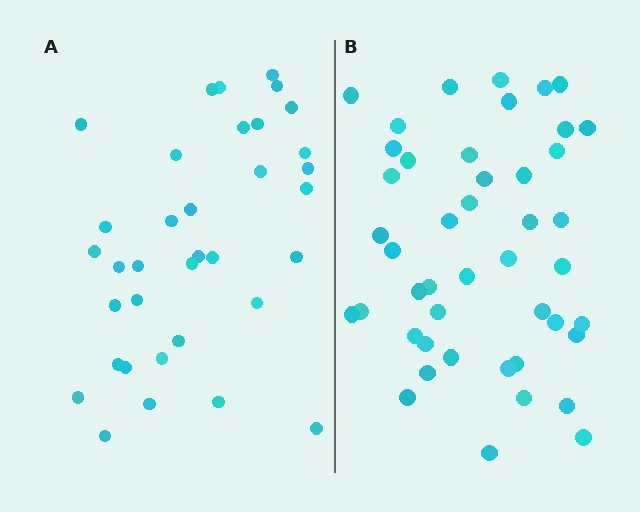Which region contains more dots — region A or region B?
Region B (the right region) has more dots.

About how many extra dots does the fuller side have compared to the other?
Region B has roughly 10 or so more dots than region A.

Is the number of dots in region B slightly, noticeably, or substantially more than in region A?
Region B has noticeably more, but not dramatically so. The ratio is roughly 1.3 to 1.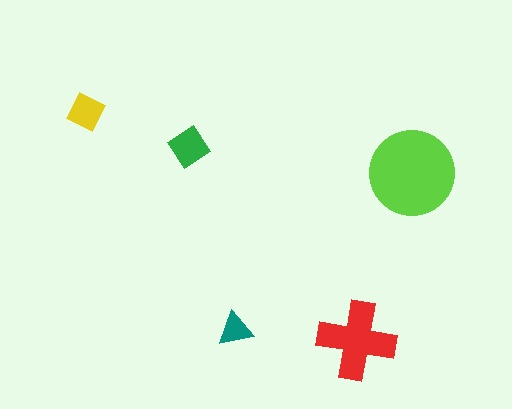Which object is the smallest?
The teal triangle.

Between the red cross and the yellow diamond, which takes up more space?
The red cross.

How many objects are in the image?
There are 5 objects in the image.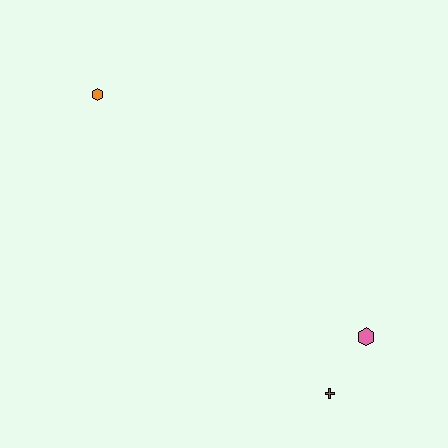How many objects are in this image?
There are 3 objects.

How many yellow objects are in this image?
There are no yellow objects.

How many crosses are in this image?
There is 1 cross.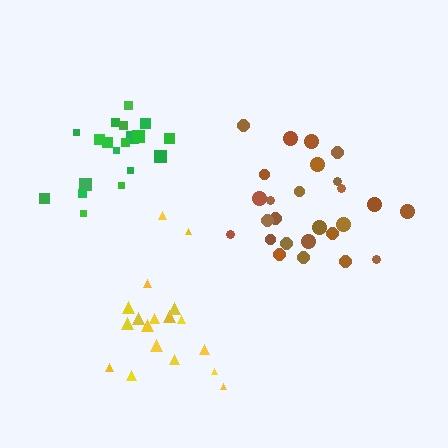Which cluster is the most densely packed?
Green.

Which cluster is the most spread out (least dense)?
Yellow.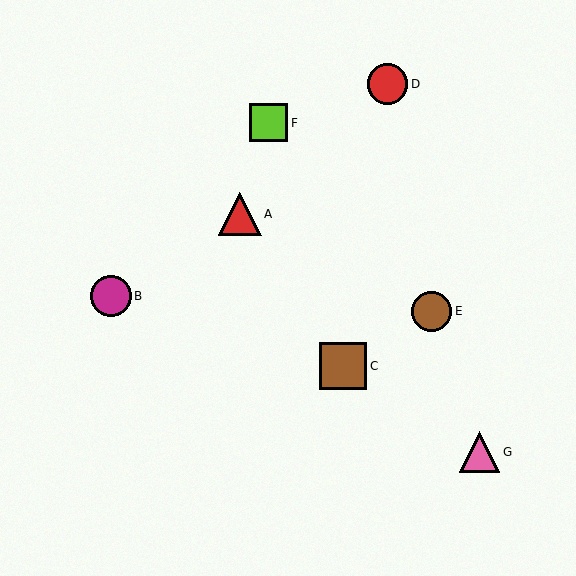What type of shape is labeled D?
Shape D is a red circle.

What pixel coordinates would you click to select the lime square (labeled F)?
Click at (269, 123) to select the lime square F.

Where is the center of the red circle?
The center of the red circle is at (388, 84).